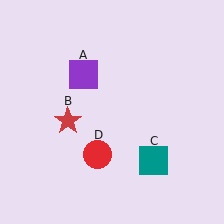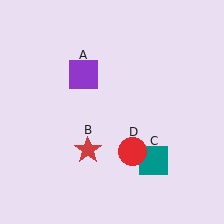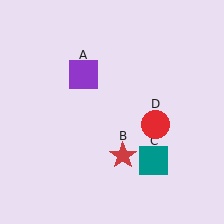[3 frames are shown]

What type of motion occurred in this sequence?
The red star (object B), red circle (object D) rotated counterclockwise around the center of the scene.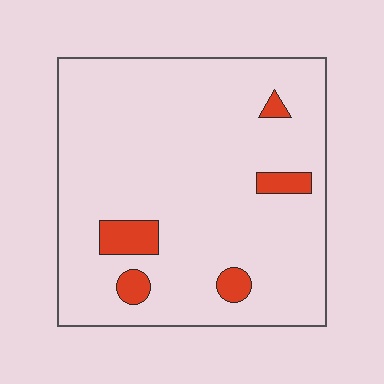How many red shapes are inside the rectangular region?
5.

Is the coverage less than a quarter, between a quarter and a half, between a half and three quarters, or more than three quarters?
Less than a quarter.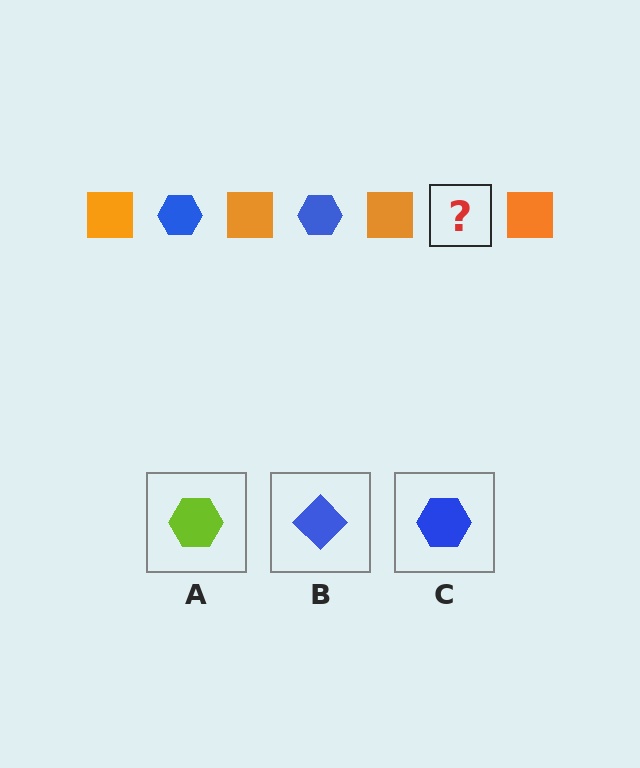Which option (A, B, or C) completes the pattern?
C.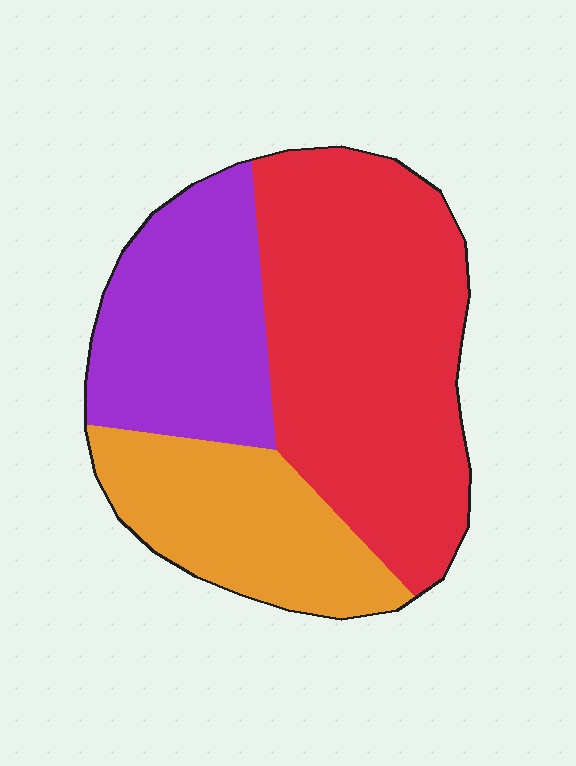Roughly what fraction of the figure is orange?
Orange covers 24% of the figure.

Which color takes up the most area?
Red, at roughly 50%.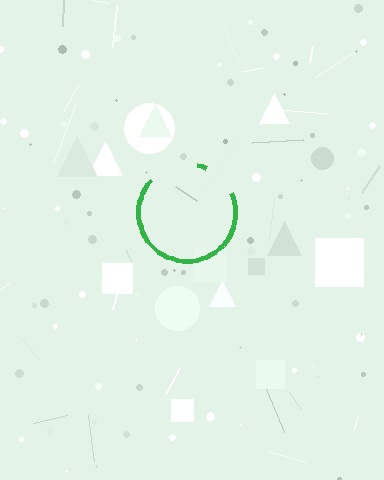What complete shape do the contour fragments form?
The contour fragments form a circle.